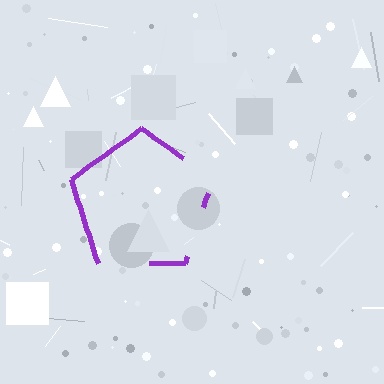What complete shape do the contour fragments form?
The contour fragments form a pentagon.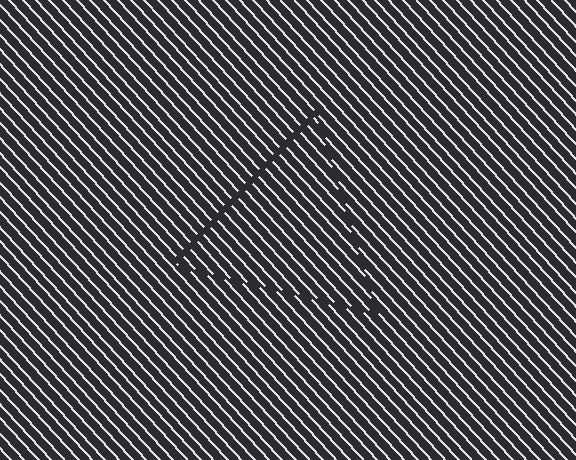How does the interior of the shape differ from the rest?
The interior of the shape contains the same grating, shifted by half a period — the contour is defined by the phase discontinuity where line-ends from the inner and outer gratings abut.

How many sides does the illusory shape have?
3 sides — the line-ends trace a triangle.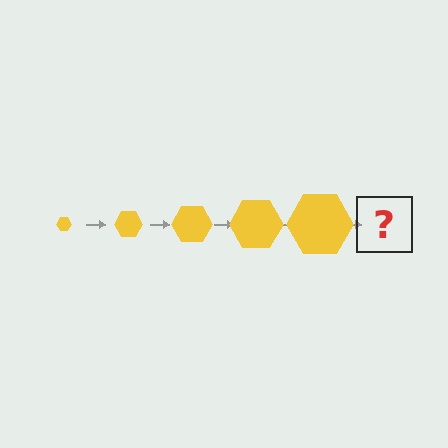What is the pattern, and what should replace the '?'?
The pattern is that the hexagon gets progressively larger each step. The '?' should be a yellow hexagon, larger than the previous one.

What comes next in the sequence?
The next element should be a yellow hexagon, larger than the previous one.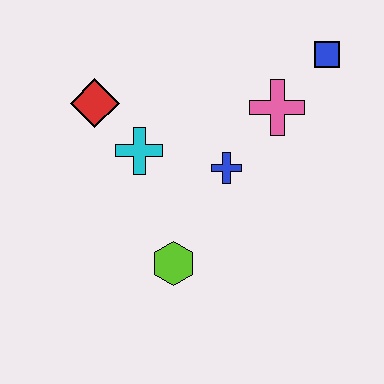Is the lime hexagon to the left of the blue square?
Yes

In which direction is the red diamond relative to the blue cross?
The red diamond is to the left of the blue cross.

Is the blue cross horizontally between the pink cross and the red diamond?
Yes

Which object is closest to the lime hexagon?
The blue cross is closest to the lime hexagon.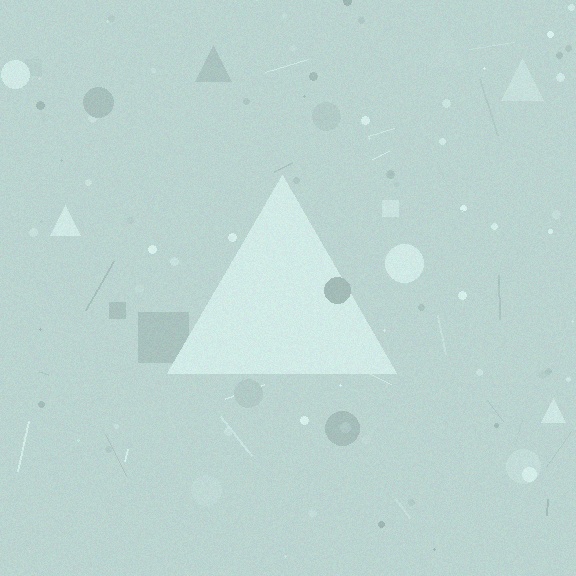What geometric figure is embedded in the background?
A triangle is embedded in the background.